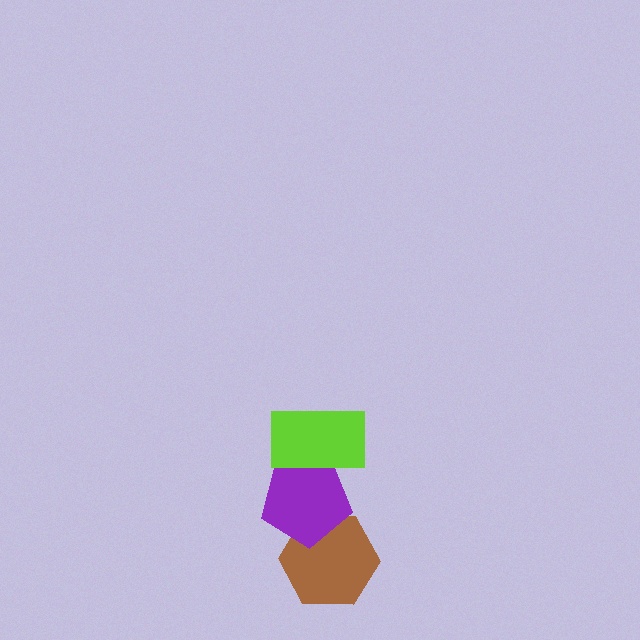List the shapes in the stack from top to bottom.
From top to bottom: the lime rectangle, the purple pentagon, the brown hexagon.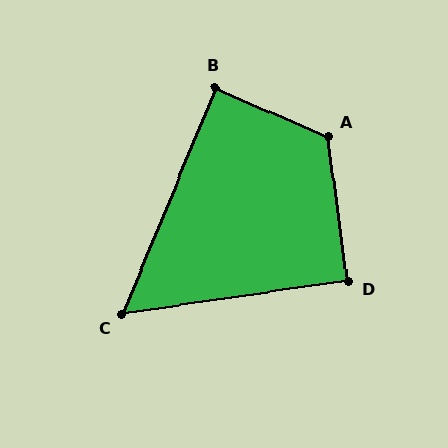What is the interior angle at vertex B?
Approximately 89 degrees (approximately right).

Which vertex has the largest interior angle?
A, at approximately 121 degrees.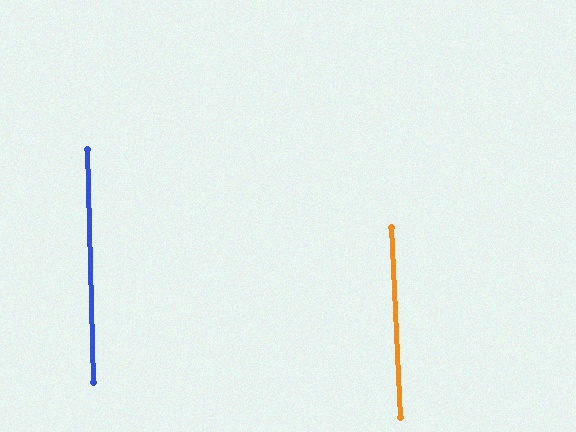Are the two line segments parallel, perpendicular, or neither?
Parallel — their directions differ by only 1.2°.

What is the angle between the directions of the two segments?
Approximately 1 degree.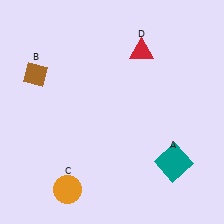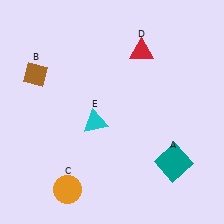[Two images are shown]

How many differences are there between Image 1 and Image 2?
There is 1 difference between the two images.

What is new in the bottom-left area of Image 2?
A cyan triangle (E) was added in the bottom-left area of Image 2.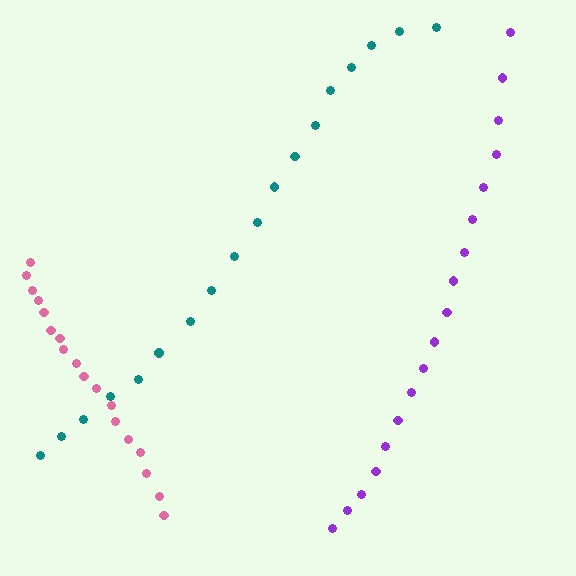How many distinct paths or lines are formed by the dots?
There are 3 distinct paths.